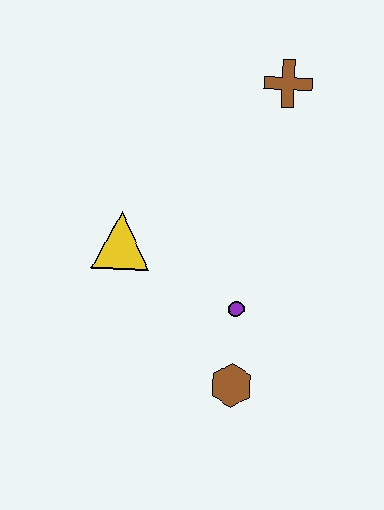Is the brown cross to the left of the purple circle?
No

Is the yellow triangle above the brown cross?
No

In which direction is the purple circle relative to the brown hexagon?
The purple circle is above the brown hexagon.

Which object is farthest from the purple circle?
The brown cross is farthest from the purple circle.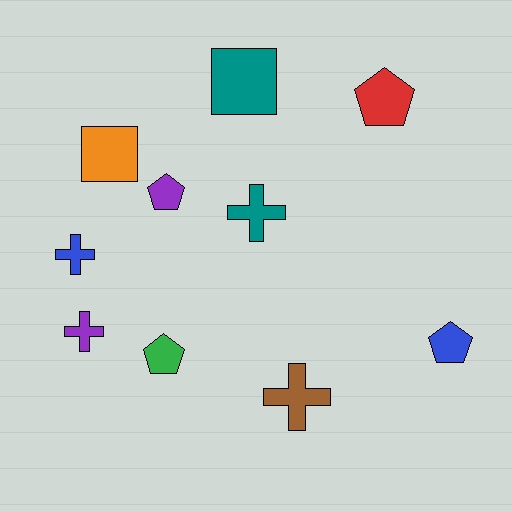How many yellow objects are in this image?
There are no yellow objects.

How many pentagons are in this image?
There are 4 pentagons.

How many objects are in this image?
There are 10 objects.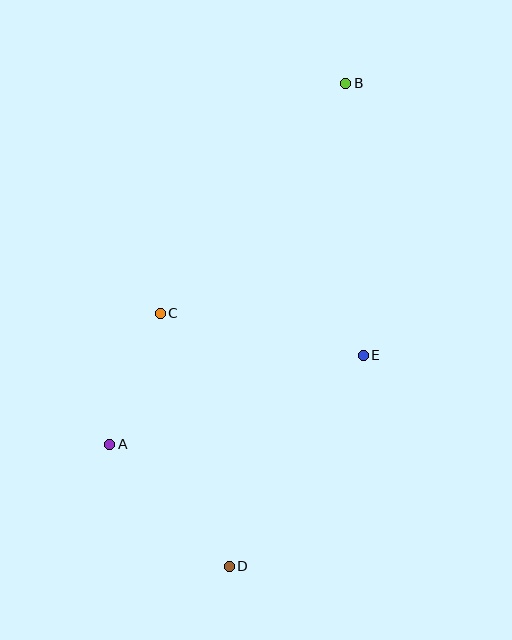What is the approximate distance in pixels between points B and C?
The distance between B and C is approximately 295 pixels.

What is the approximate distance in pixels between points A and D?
The distance between A and D is approximately 170 pixels.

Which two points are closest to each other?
Points A and C are closest to each other.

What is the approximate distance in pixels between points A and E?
The distance between A and E is approximately 268 pixels.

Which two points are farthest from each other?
Points B and D are farthest from each other.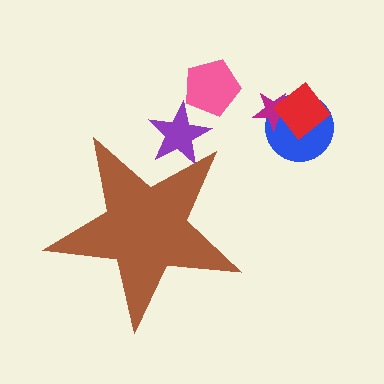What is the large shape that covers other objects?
A brown star.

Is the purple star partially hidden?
Yes, the purple star is partially hidden behind the brown star.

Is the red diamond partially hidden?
No, the red diamond is fully visible.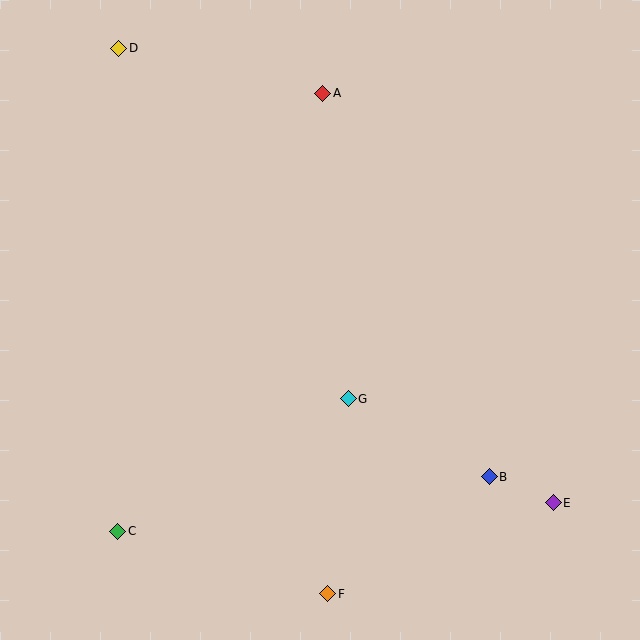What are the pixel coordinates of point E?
Point E is at (553, 503).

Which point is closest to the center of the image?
Point G at (348, 399) is closest to the center.